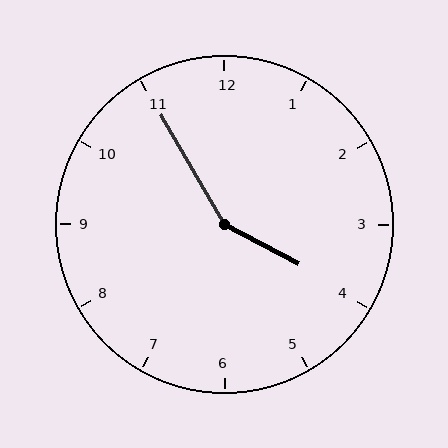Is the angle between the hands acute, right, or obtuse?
It is obtuse.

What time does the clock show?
3:55.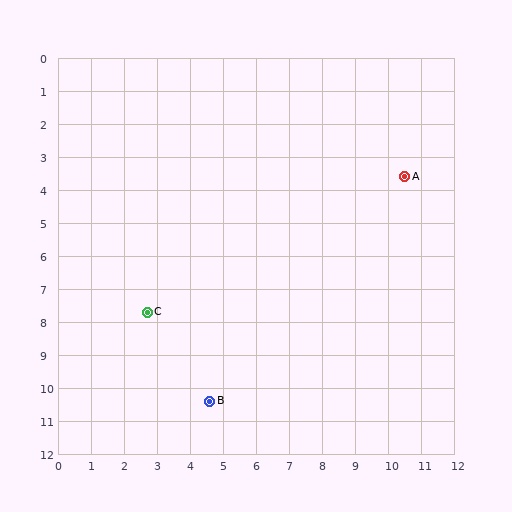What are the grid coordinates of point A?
Point A is at approximately (10.5, 3.6).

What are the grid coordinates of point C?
Point C is at approximately (2.7, 7.7).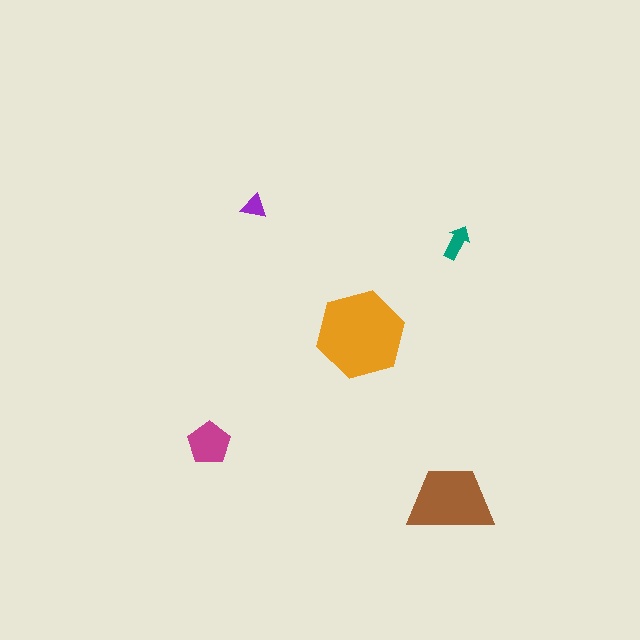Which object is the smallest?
The purple triangle.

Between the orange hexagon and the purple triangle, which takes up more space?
The orange hexagon.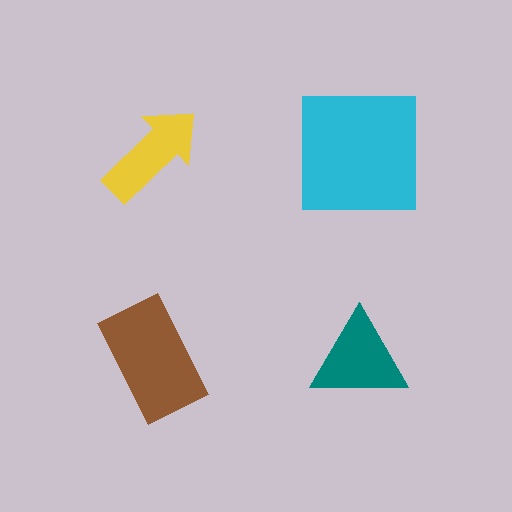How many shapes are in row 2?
2 shapes.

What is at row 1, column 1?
A yellow arrow.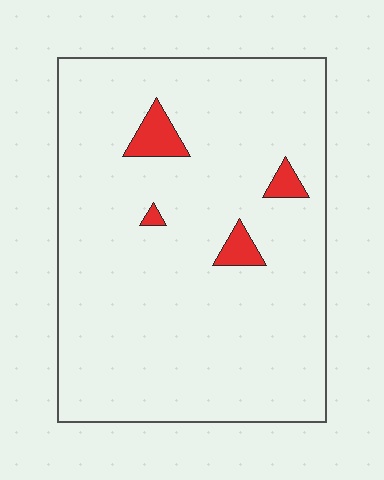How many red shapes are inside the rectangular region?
4.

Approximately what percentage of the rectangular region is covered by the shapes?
Approximately 5%.